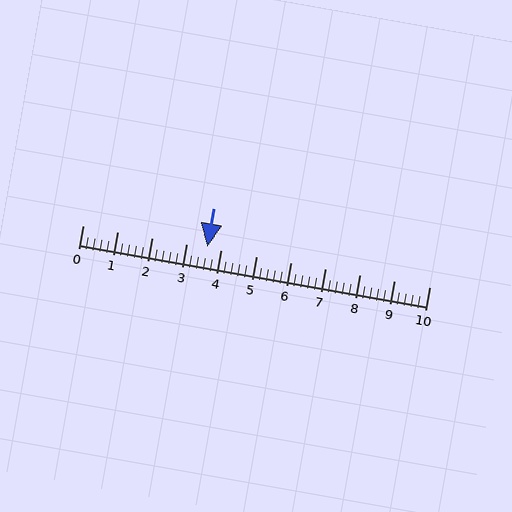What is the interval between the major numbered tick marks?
The major tick marks are spaced 1 units apart.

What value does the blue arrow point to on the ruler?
The blue arrow points to approximately 3.6.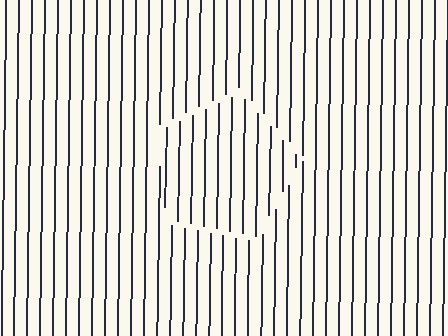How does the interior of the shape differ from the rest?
The interior of the shape contains the same grating, shifted by half a period — the contour is defined by the phase discontinuity where line-ends from the inner and outer gratings abut.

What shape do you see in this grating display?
An illusory pentagon. The interior of the shape contains the same grating, shifted by half a period — the contour is defined by the phase discontinuity where line-ends from the inner and outer gratings abut.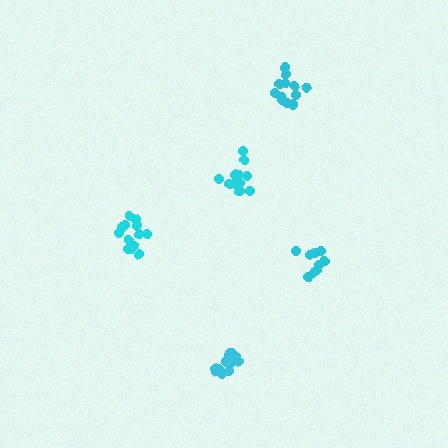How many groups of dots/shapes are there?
There are 5 groups.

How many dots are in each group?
Group 1: 11 dots, Group 2: 13 dots, Group 3: 13 dots, Group 4: 9 dots, Group 5: 12 dots (58 total).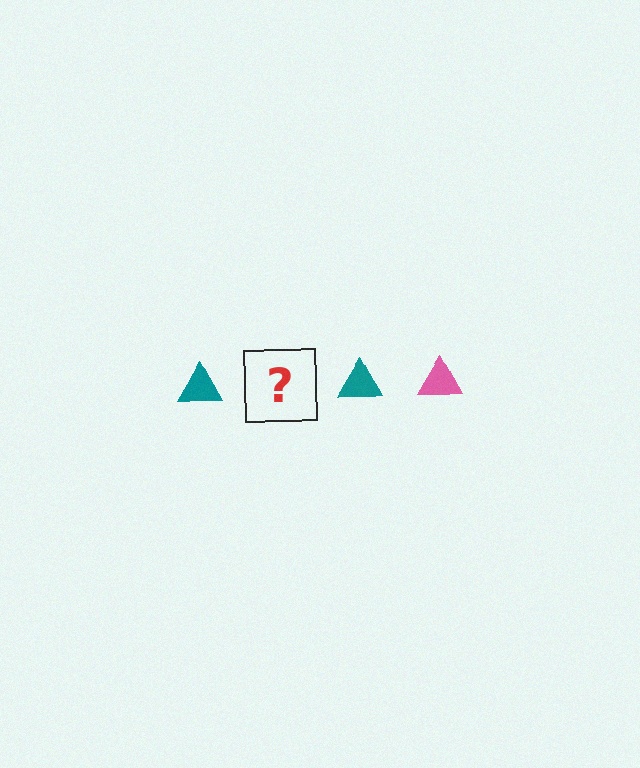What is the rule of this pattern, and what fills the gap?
The rule is that the pattern cycles through teal, pink triangles. The gap should be filled with a pink triangle.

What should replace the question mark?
The question mark should be replaced with a pink triangle.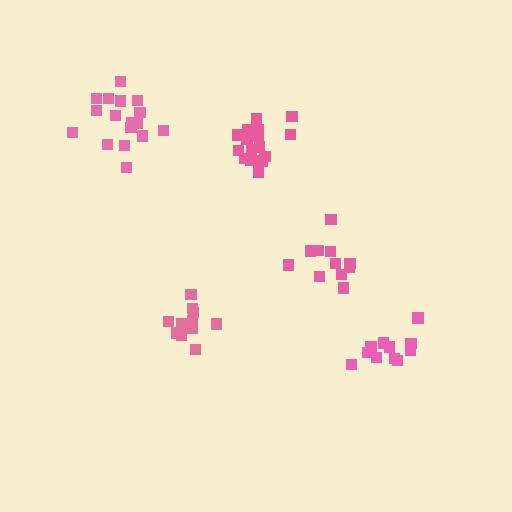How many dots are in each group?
Group 1: 12 dots, Group 2: 11 dots, Group 3: 16 dots, Group 4: 11 dots, Group 5: 17 dots (67 total).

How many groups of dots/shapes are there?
There are 5 groups.